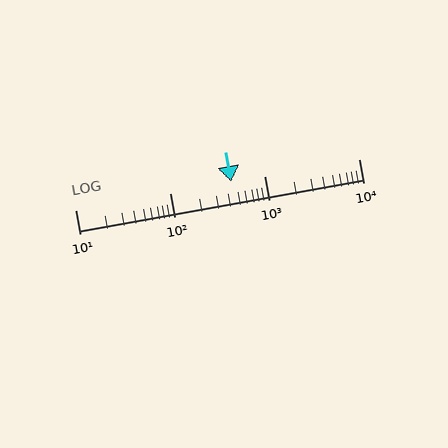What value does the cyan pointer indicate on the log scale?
The pointer indicates approximately 450.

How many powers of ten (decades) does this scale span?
The scale spans 3 decades, from 10 to 10000.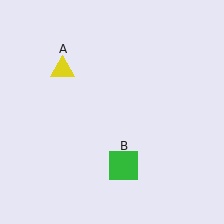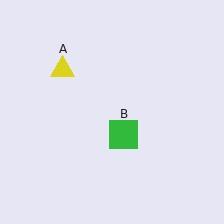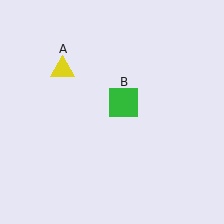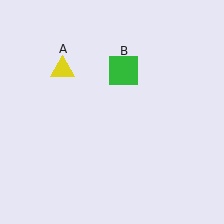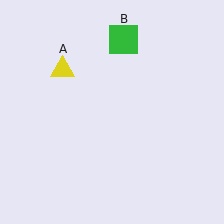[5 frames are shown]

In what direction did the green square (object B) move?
The green square (object B) moved up.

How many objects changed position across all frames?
1 object changed position: green square (object B).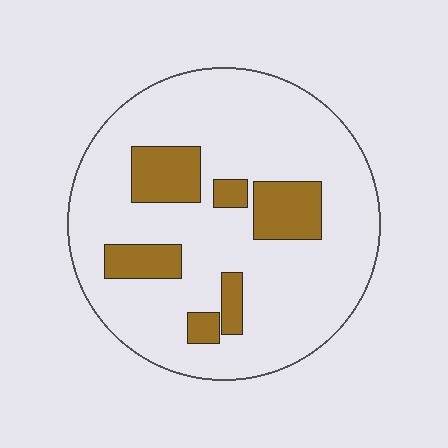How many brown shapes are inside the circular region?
6.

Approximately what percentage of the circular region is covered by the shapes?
Approximately 20%.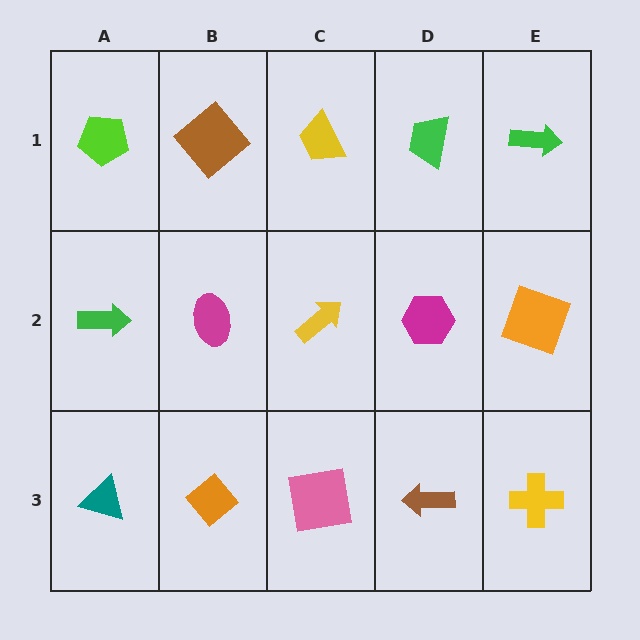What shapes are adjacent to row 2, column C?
A yellow trapezoid (row 1, column C), a pink square (row 3, column C), a magenta ellipse (row 2, column B), a magenta hexagon (row 2, column D).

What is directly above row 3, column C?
A yellow arrow.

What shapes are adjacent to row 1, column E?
An orange square (row 2, column E), a green trapezoid (row 1, column D).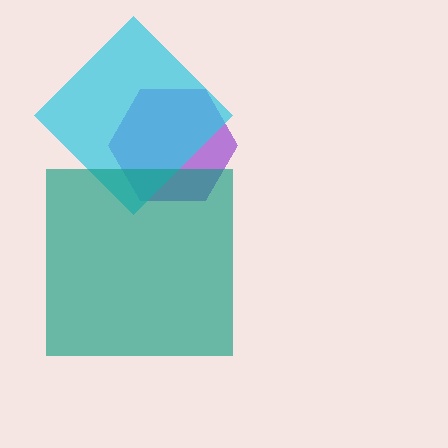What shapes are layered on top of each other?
The layered shapes are: a purple hexagon, a cyan diamond, a teal square.